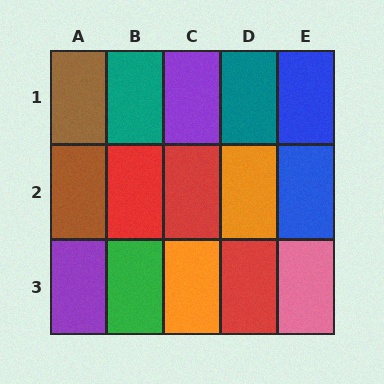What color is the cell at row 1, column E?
Blue.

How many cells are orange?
2 cells are orange.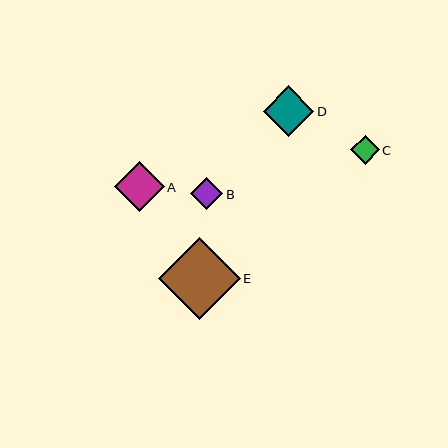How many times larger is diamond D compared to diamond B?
Diamond D is approximately 1.6 times the size of diamond B.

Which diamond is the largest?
Diamond E is the largest with a size of approximately 82 pixels.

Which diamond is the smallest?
Diamond C is the smallest with a size of approximately 29 pixels.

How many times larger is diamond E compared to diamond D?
Diamond E is approximately 1.6 times the size of diamond D.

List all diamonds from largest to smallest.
From largest to smallest: E, D, A, B, C.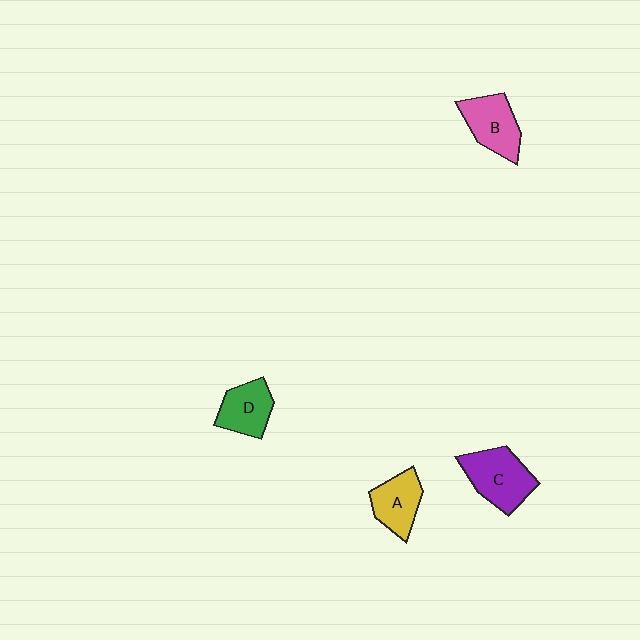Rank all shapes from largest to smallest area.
From largest to smallest: C (purple), B (pink), A (yellow), D (green).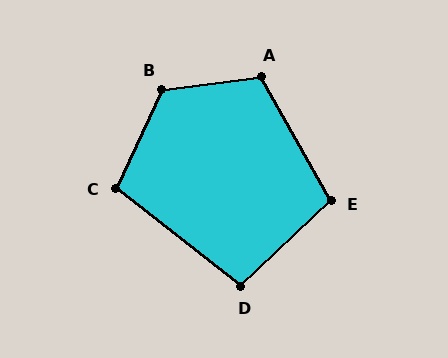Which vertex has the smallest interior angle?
D, at approximately 98 degrees.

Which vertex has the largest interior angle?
B, at approximately 123 degrees.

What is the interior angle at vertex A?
Approximately 112 degrees (obtuse).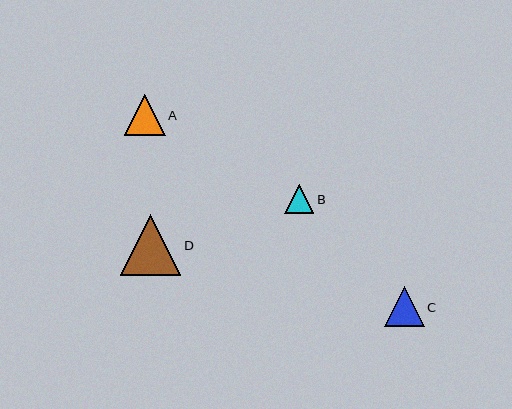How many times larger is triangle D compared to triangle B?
Triangle D is approximately 2.1 times the size of triangle B.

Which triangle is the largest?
Triangle D is the largest with a size of approximately 61 pixels.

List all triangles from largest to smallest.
From largest to smallest: D, A, C, B.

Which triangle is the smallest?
Triangle B is the smallest with a size of approximately 29 pixels.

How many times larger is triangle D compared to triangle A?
Triangle D is approximately 1.5 times the size of triangle A.